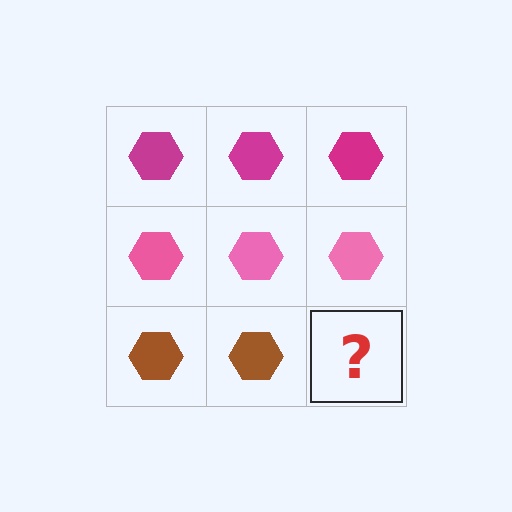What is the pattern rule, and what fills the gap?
The rule is that each row has a consistent color. The gap should be filled with a brown hexagon.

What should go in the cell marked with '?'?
The missing cell should contain a brown hexagon.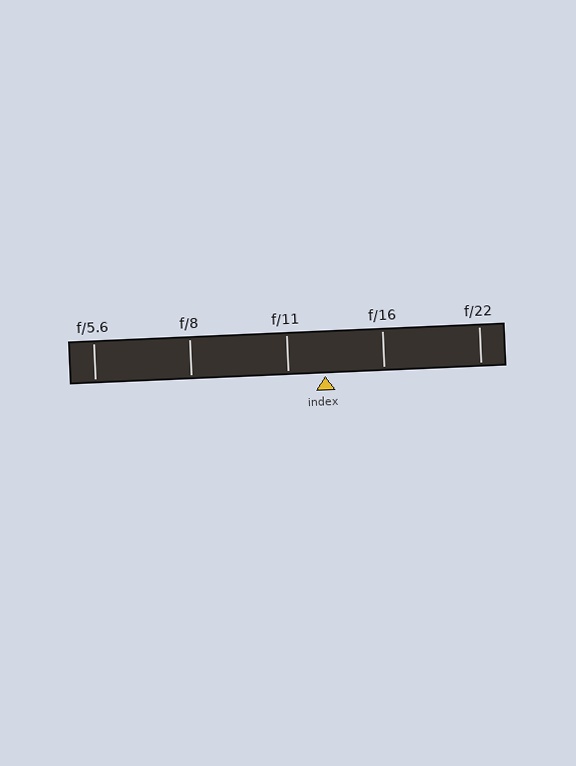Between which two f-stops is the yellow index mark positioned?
The index mark is between f/11 and f/16.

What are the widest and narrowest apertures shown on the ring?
The widest aperture shown is f/5.6 and the narrowest is f/22.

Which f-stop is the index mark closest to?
The index mark is closest to f/11.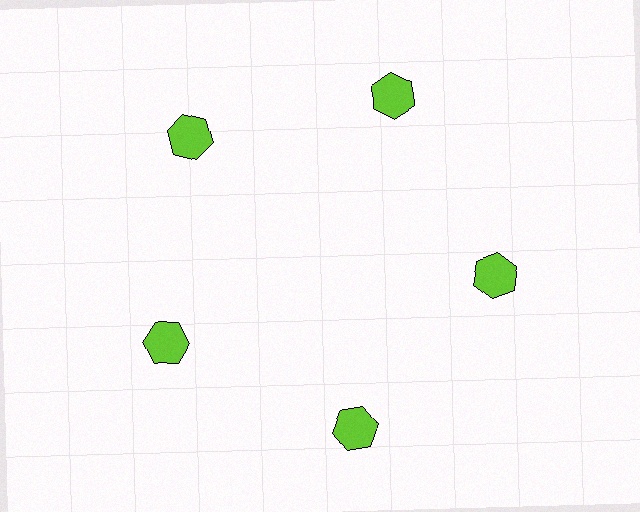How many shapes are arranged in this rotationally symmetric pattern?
There are 5 shapes, arranged in 5 groups of 1.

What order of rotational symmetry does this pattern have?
This pattern has 5-fold rotational symmetry.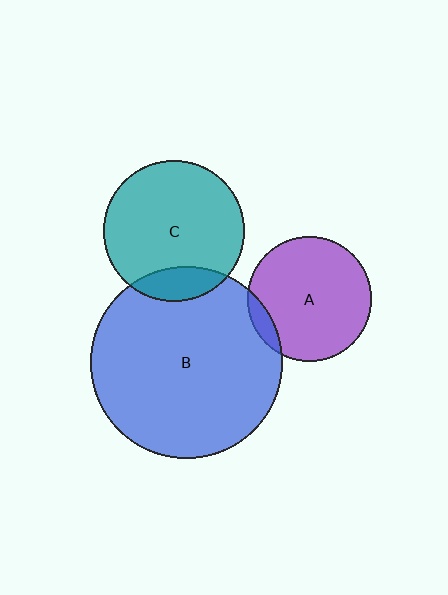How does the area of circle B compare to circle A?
Approximately 2.4 times.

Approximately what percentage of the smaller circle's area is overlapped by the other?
Approximately 10%.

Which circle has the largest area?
Circle B (blue).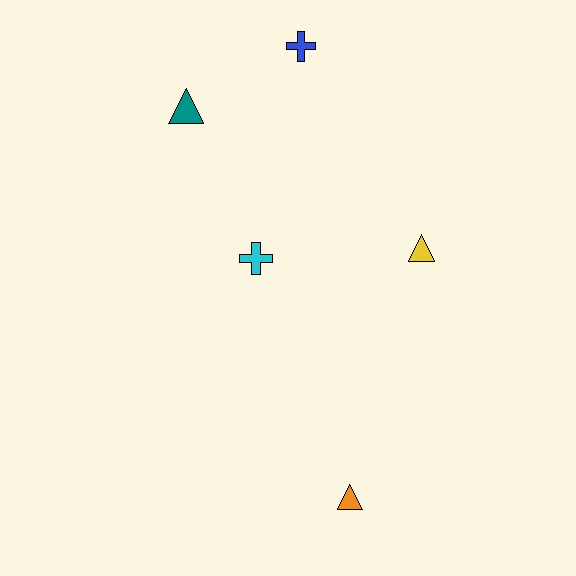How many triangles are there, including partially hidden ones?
There are 3 triangles.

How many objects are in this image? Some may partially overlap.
There are 5 objects.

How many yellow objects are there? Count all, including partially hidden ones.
There is 1 yellow object.